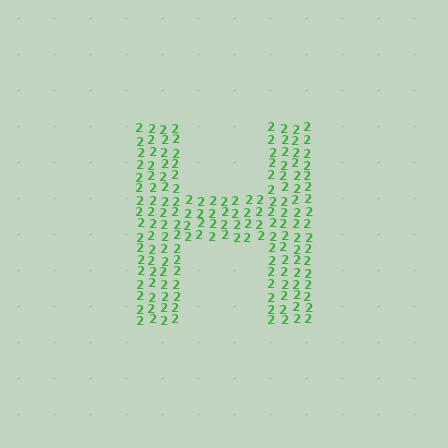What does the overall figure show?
The overall figure shows the letter H.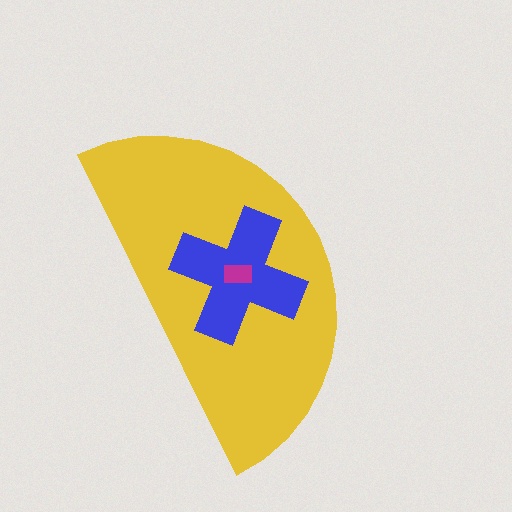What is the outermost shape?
The yellow semicircle.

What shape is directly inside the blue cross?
The magenta rectangle.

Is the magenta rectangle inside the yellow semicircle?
Yes.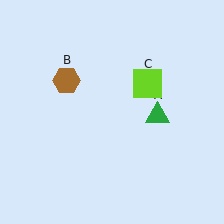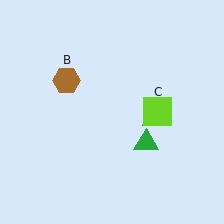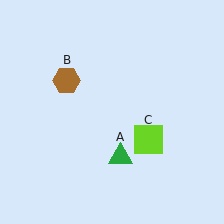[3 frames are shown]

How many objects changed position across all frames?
2 objects changed position: green triangle (object A), lime square (object C).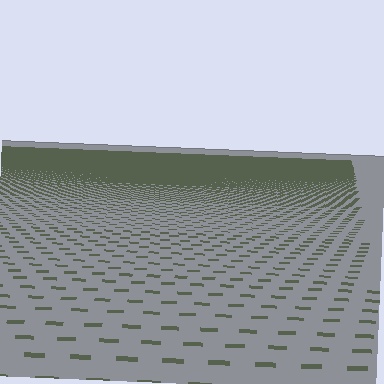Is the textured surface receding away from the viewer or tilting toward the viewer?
The surface is receding away from the viewer. Texture elements get smaller and denser toward the top.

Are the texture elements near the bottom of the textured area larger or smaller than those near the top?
Larger. Near the bottom, elements are closer to the viewer and appear at a bigger on-screen size.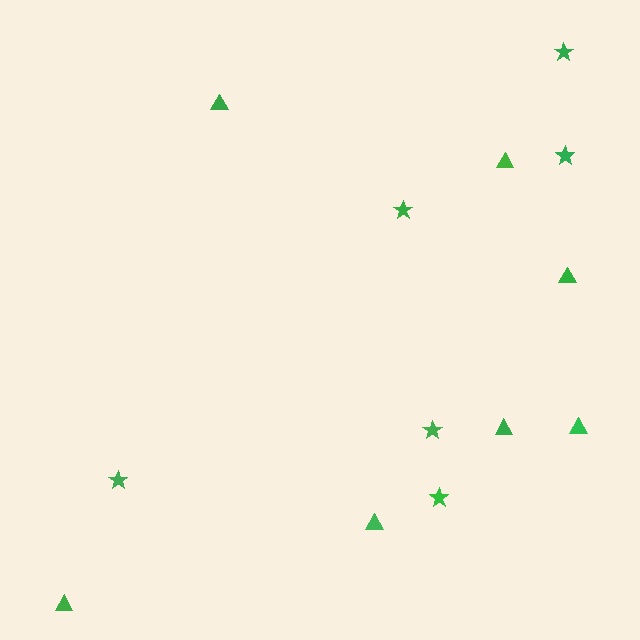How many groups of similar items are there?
There are 2 groups: one group of triangles (7) and one group of stars (6).